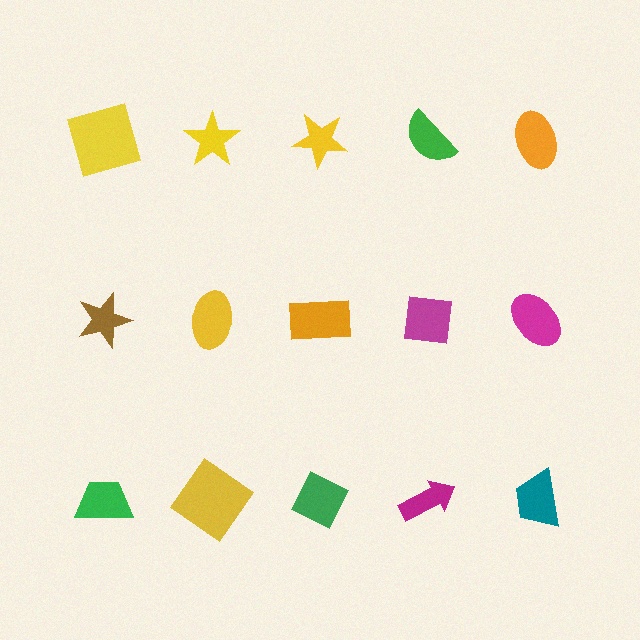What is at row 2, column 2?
A yellow ellipse.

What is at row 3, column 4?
A magenta arrow.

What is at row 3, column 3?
A green diamond.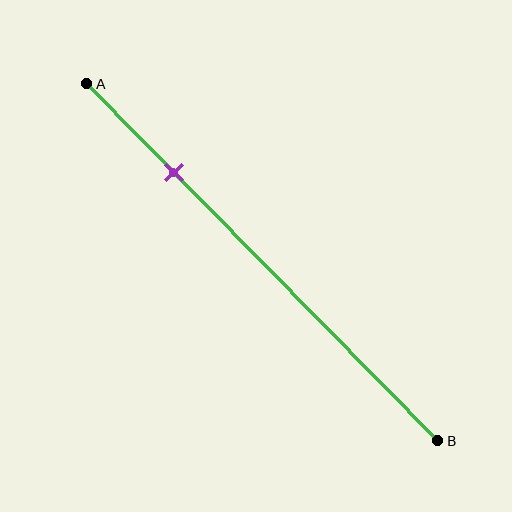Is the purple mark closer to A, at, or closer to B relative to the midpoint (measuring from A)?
The purple mark is closer to point A than the midpoint of segment AB.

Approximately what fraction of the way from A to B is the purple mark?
The purple mark is approximately 25% of the way from A to B.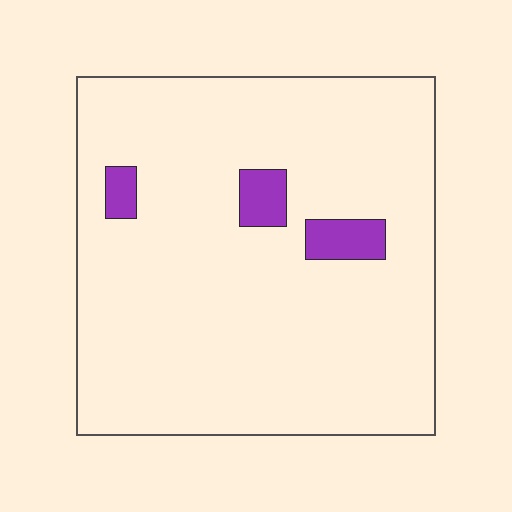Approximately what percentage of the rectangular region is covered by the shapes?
Approximately 5%.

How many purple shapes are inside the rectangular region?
3.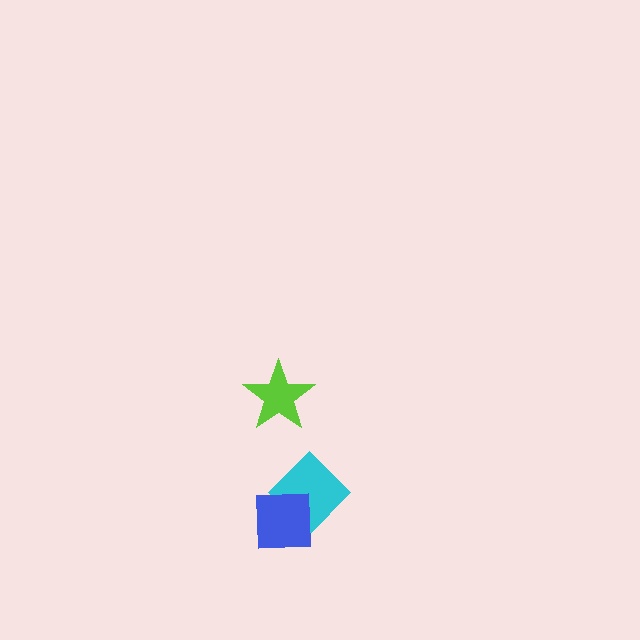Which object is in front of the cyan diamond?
The blue square is in front of the cyan diamond.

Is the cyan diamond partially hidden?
Yes, it is partially covered by another shape.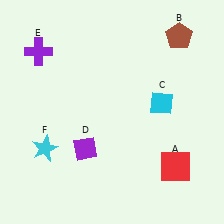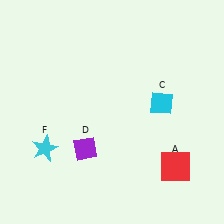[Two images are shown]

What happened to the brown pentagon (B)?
The brown pentagon (B) was removed in Image 2. It was in the top-right area of Image 1.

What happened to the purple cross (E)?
The purple cross (E) was removed in Image 2. It was in the top-left area of Image 1.